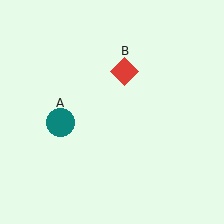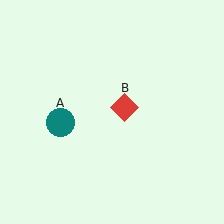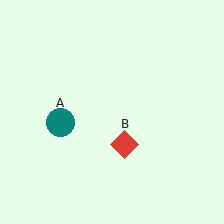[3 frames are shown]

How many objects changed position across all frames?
1 object changed position: red diamond (object B).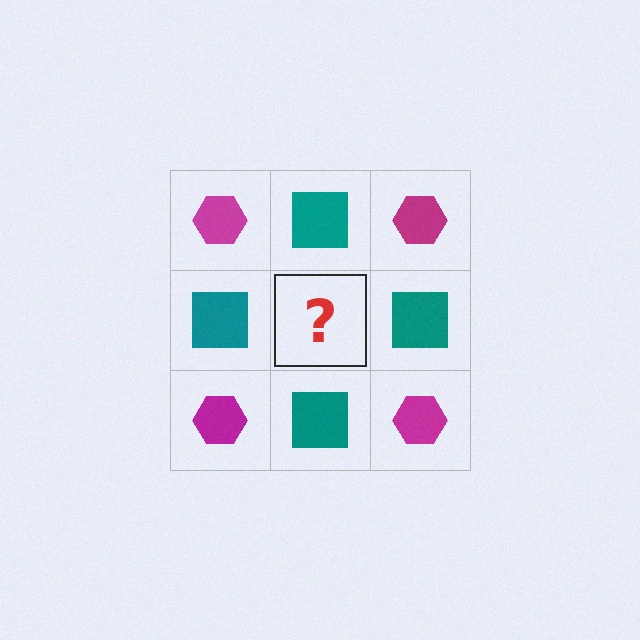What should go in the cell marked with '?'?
The missing cell should contain a magenta hexagon.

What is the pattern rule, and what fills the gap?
The rule is that it alternates magenta hexagon and teal square in a checkerboard pattern. The gap should be filled with a magenta hexagon.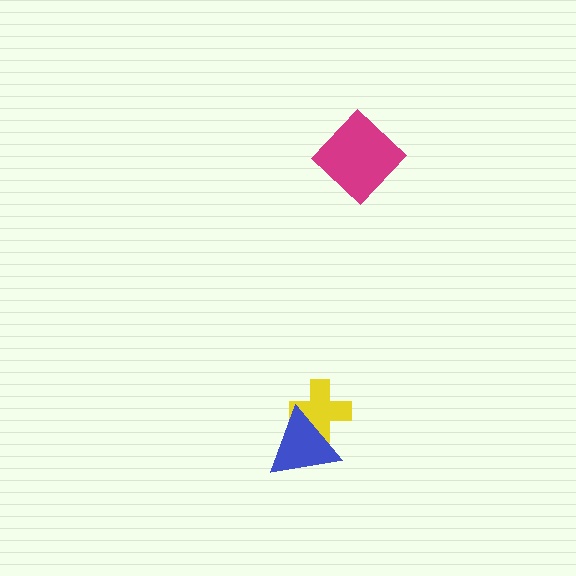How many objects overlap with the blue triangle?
1 object overlaps with the blue triangle.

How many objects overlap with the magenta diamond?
0 objects overlap with the magenta diamond.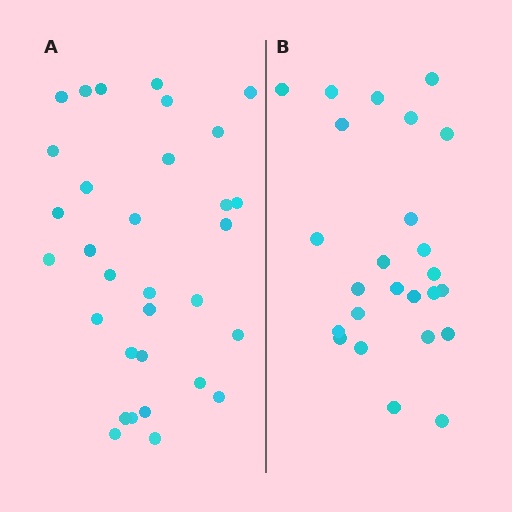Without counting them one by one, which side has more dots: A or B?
Region A (the left region) has more dots.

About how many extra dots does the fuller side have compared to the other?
Region A has roughly 8 or so more dots than region B.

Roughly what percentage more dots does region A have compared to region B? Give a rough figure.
About 30% more.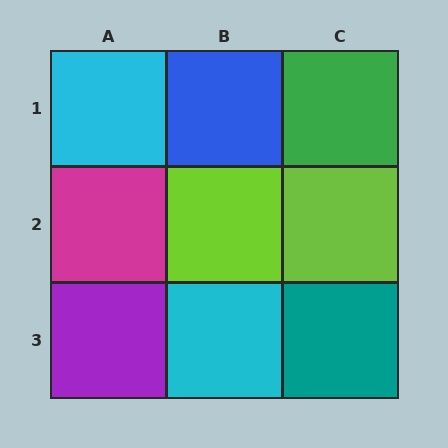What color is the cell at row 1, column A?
Cyan.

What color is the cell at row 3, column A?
Purple.